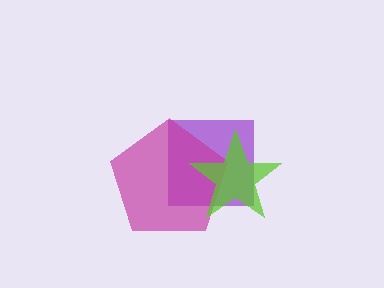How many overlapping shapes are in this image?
There are 3 overlapping shapes in the image.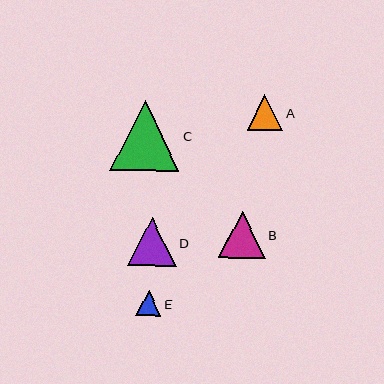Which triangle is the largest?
Triangle C is the largest with a size of approximately 69 pixels.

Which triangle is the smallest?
Triangle E is the smallest with a size of approximately 25 pixels.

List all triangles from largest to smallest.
From largest to smallest: C, D, B, A, E.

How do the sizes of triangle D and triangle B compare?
Triangle D and triangle B are approximately the same size.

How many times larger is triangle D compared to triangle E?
Triangle D is approximately 2.0 times the size of triangle E.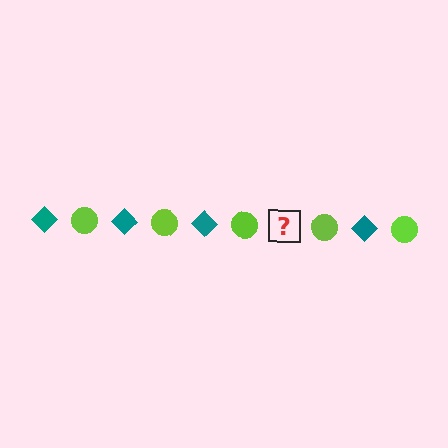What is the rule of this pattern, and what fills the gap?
The rule is that the pattern alternates between teal diamond and lime circle. The gap should be filled with a teal diamond.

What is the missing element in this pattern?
The missing element is a teal diamond.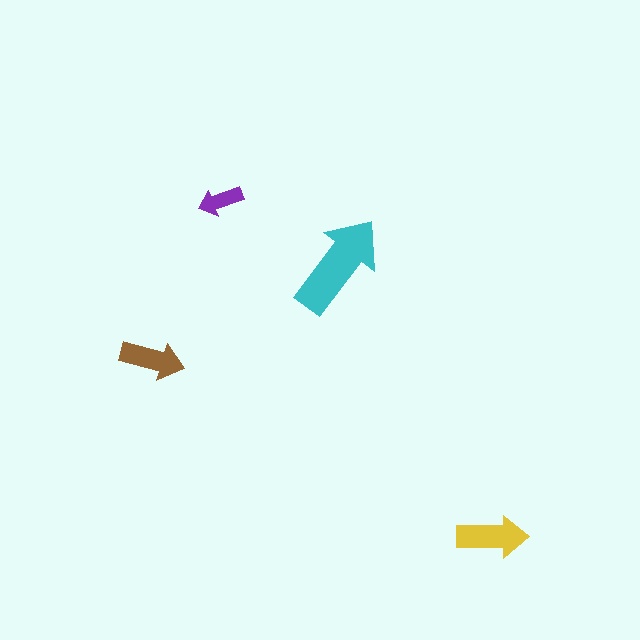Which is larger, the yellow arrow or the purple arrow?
The yellow one.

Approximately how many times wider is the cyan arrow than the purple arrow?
About 2.5 times wider.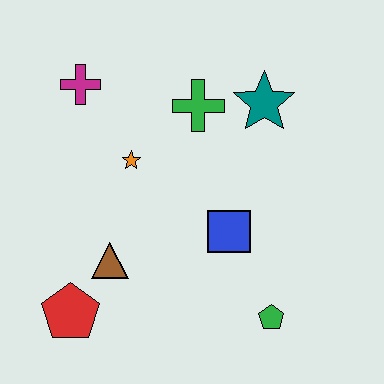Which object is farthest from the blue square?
The magenta cross is farthest from the blue square.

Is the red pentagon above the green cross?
No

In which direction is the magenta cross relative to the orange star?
The magenta cross is above the orange star.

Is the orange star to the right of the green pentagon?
No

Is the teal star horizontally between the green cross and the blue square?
No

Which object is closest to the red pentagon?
The brown triangle is closest to the red pentagon.